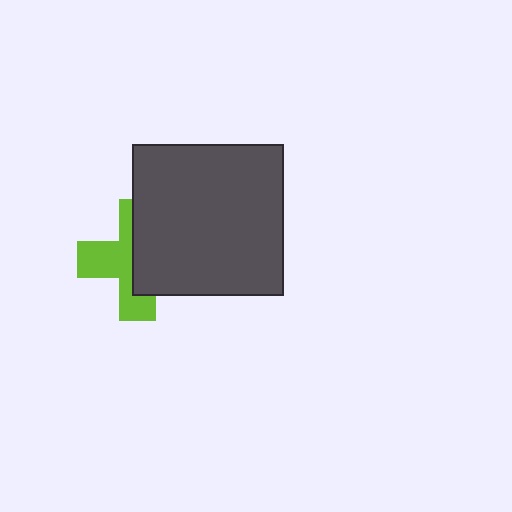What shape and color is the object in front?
The object in front is a dark gray square.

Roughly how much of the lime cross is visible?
About half of it is visible (roughly 48%).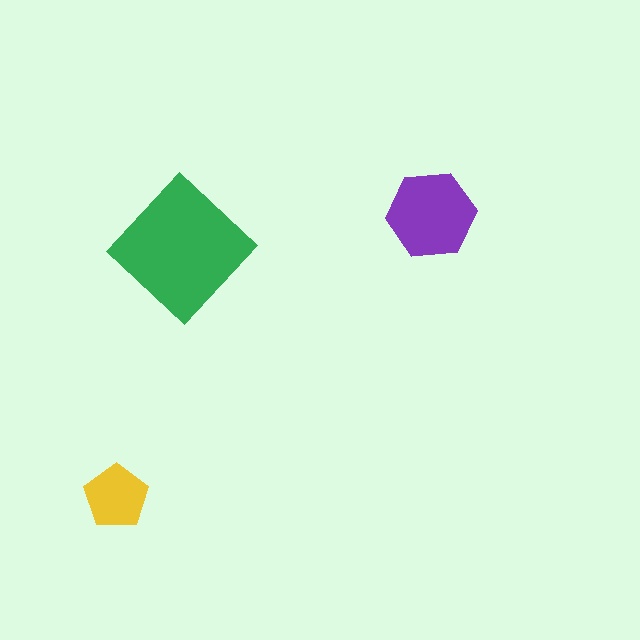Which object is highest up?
The purple hexagon is topmost.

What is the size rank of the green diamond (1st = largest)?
1st.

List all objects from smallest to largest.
The yellow pentagon, the purple hexagon, the green diamond.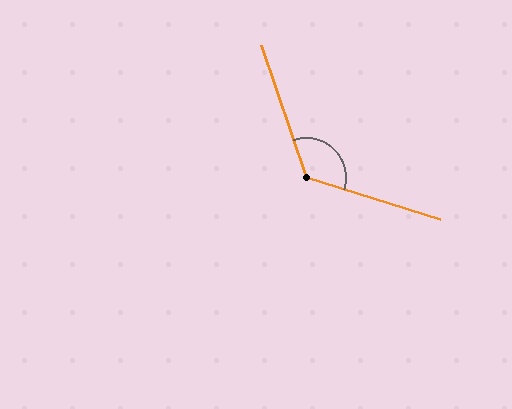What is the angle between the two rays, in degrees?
Approximately 126 degrees.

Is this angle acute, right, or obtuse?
It is obtuse.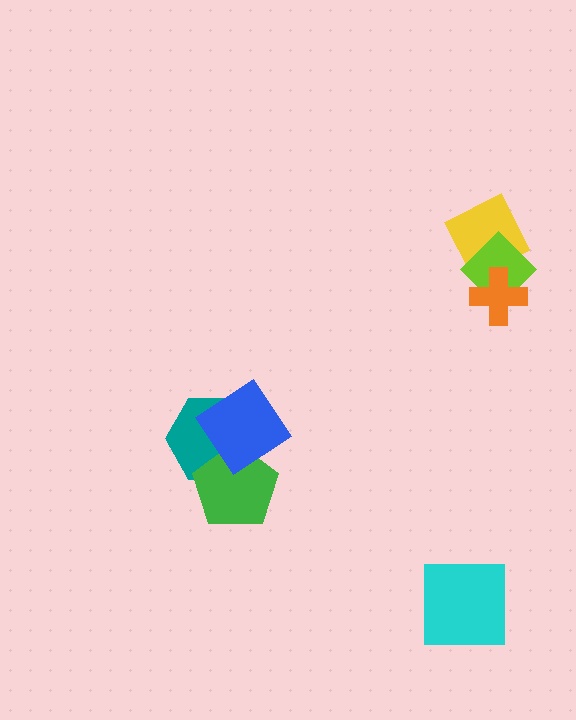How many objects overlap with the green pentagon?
2 objects overlap with the green pentagon.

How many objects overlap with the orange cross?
2 objects overlap with the orange cross.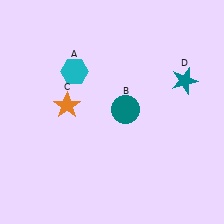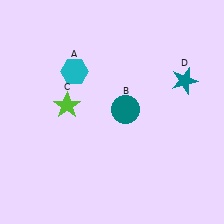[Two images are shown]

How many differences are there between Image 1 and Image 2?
There is 1 difference between the two images.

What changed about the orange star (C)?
In Image 1, C is orange. In Image 2, it changed to lime.